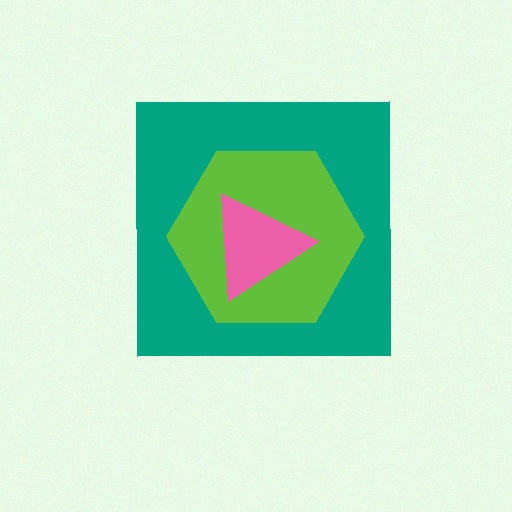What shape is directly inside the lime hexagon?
The pink triangle.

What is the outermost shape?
The teal square.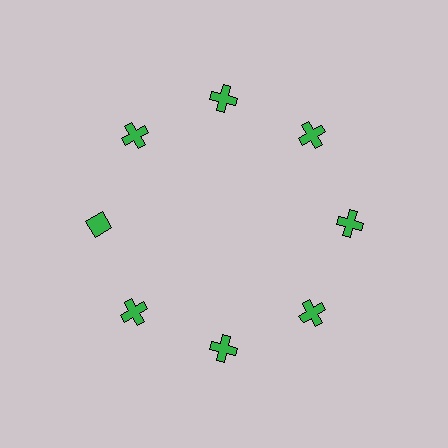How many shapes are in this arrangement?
There are 8 shapes arranged in a ring pattern.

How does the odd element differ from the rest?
It has a different shape: diamond instead of cross.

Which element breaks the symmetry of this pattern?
The green diamond at roughly the 9 o'clock position breaks the symmetry. All other shapes are green crosses.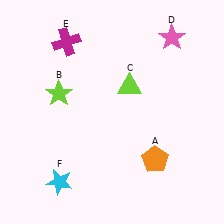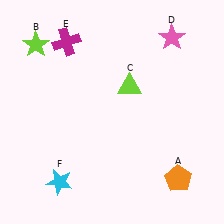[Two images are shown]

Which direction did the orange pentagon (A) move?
The orange pentagon (A) moved right.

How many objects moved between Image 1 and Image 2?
2 objects moved between the two images.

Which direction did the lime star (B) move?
The lime star (B) moved up.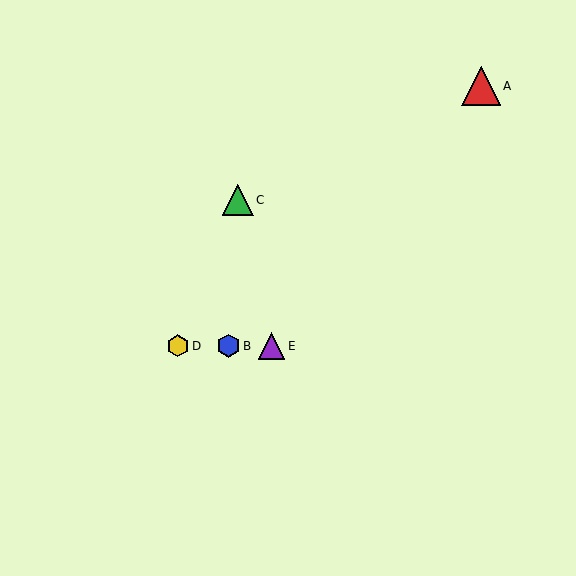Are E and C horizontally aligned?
No, E is at y≈346 and C is at y≈200.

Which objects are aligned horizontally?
Objects B, D, E are aligned horizontally.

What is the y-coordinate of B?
Object B is at y≈346.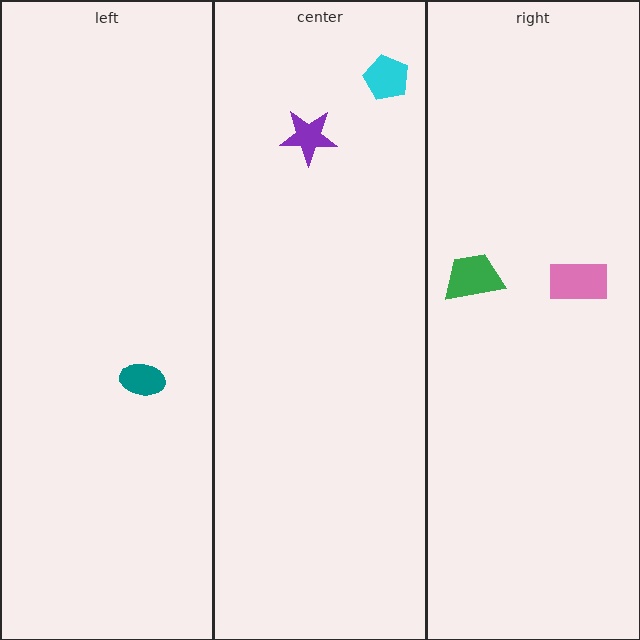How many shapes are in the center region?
2.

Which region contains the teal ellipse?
The left region.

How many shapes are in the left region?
1.